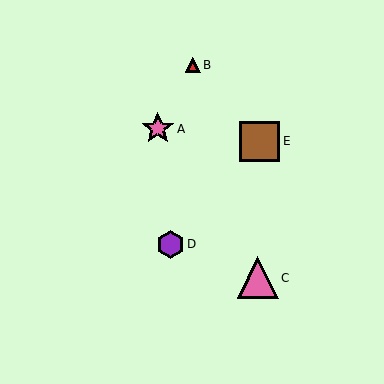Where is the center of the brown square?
The center of the brown square is at (259, 141).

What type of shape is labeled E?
Shape E is a brown square.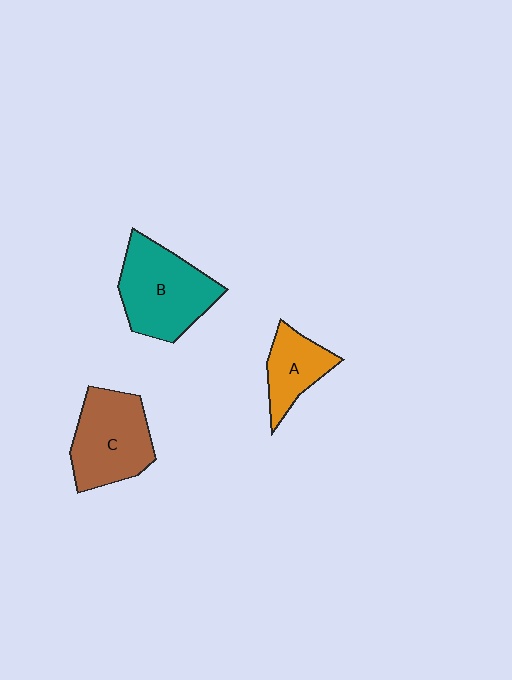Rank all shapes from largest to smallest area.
From largest to smallest: B (teal), C (brown), A (orange).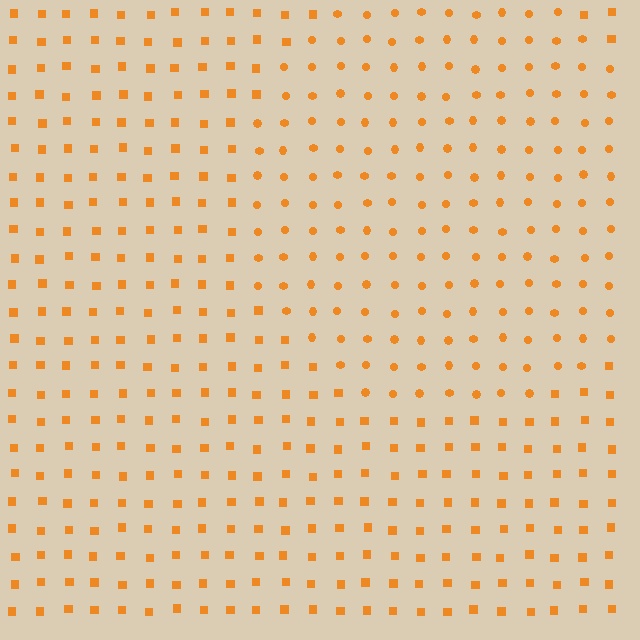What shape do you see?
I see a circle.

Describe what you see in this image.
The image is filled with small orange elements arranged in a uniform grid. A circle-shaped region contains circles, while the surrounding area contains squares. The boundary is defined purely by the change in element shape.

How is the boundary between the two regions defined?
The boundary is defined by a change in element shape: circles inside vs. squares outside. All elements share the same color and spacing.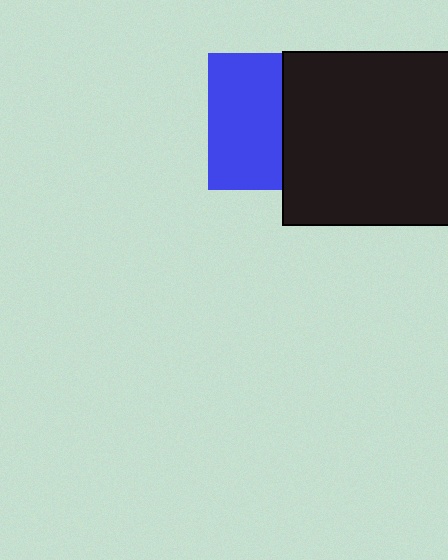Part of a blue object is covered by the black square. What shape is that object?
It is a square.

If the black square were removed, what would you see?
You would see the complete blue square.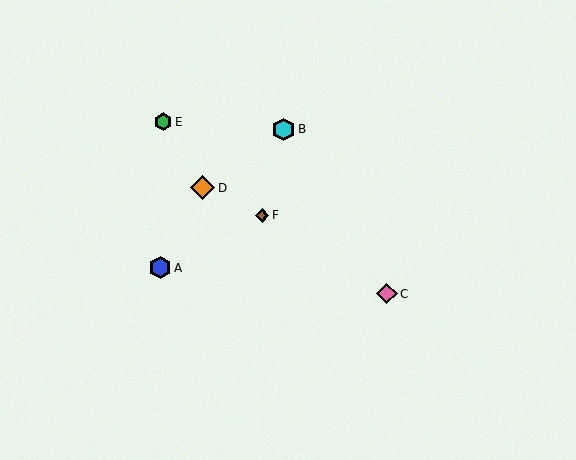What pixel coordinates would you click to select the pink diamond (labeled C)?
Click at (387, 294) to select the pink diamond C.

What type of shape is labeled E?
Shape E is a green hexagon.